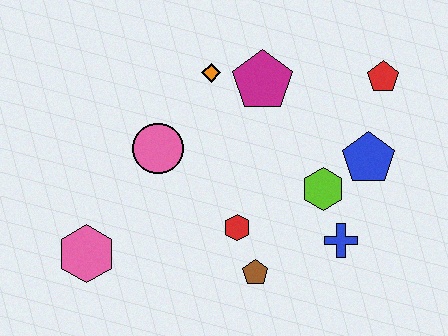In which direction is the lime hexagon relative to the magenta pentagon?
The lime hexagon is below the magenta pentagon.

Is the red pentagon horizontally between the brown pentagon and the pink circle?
No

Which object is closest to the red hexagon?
The brown pentagon is closest to the red hexagon.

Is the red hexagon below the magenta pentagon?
Yes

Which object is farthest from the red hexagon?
The red pentagon is farthest from the red hexagon.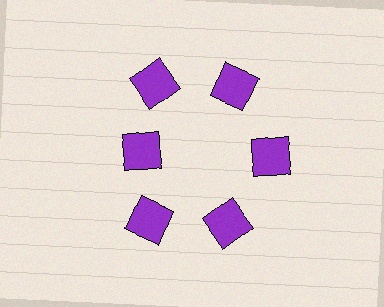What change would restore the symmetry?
The symmetry would be restored by moving it outward, back onto the ring so that all 6 squares sit at equal angles and equal distance from the center.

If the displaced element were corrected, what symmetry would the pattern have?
It would have 6-fold rotational symmetry — the pattern would map onto itself every 60 degrees.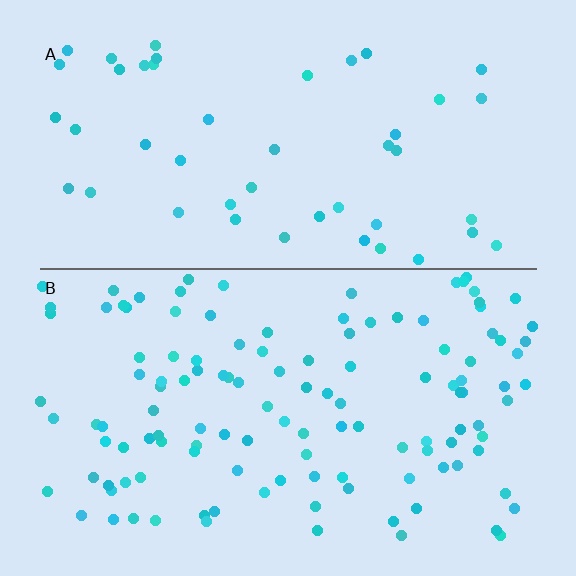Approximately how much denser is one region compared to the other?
Approximately 2.6× — region B over region A.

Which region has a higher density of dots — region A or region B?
B (the bottom).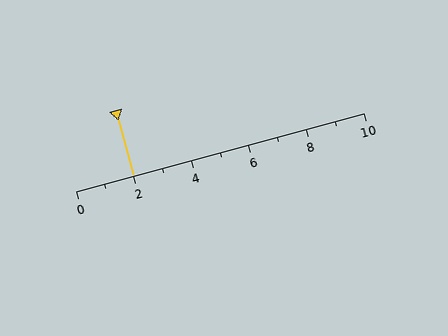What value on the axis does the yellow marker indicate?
The marker indicates approximately 2.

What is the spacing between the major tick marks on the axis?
The major ticks are spaced 2 apart.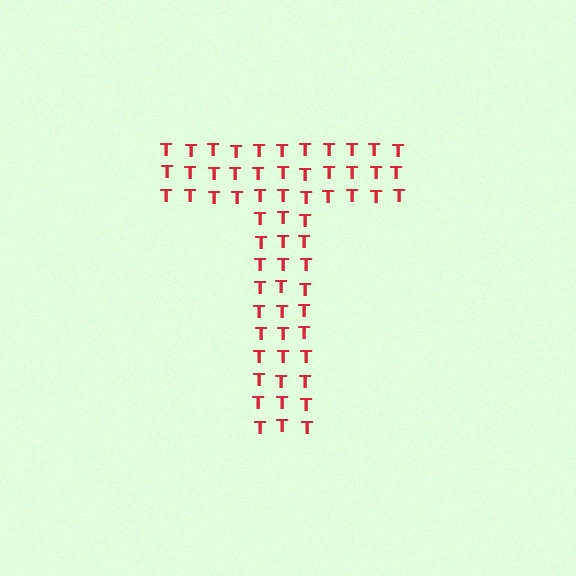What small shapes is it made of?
It is made of small letter T's.